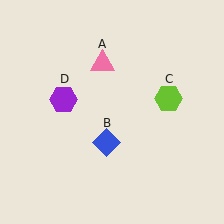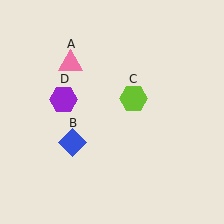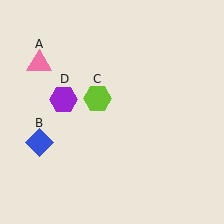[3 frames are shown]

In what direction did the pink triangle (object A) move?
The pink triangle (object A) moved left.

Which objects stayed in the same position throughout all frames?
Purple hexagon (object D) remained stationary.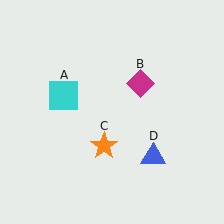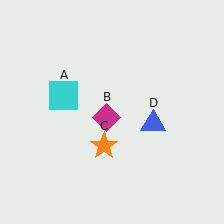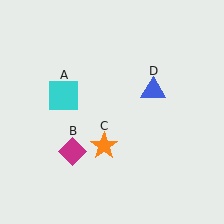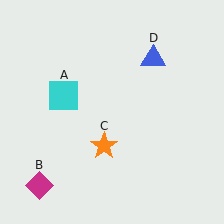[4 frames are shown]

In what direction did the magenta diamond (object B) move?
The magenta diamond (object B) moved down and to the left.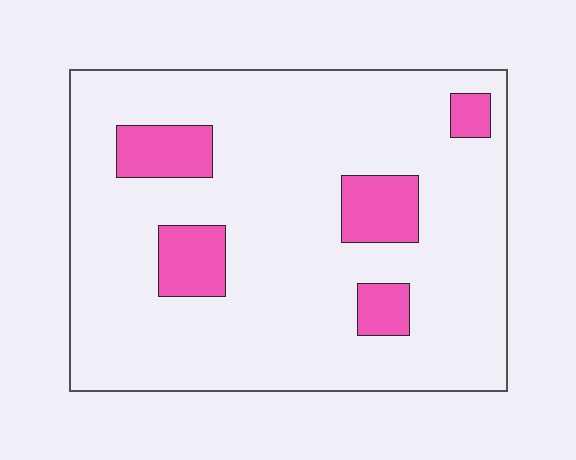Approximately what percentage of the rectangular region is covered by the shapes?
Approximately 15%.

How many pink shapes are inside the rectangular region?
5.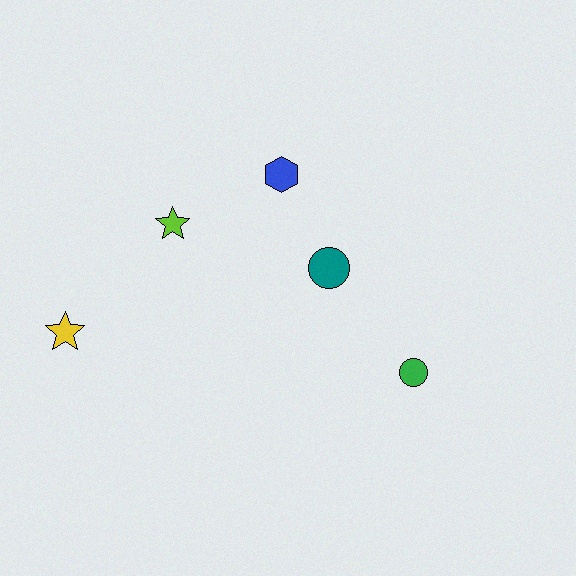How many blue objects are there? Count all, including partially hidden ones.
There is 1 blue object.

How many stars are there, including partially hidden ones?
There are 2 stars.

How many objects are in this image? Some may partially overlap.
There are 5 objects.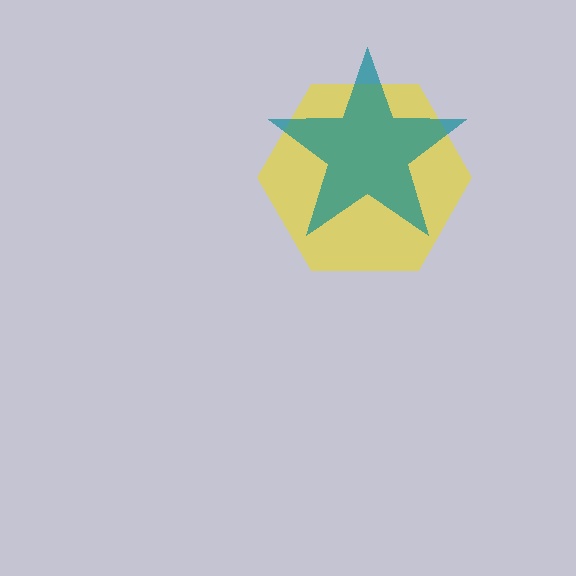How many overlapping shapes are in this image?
There are 2 overlapping shapes in the image.